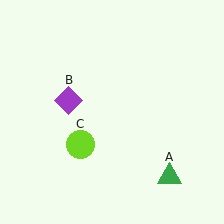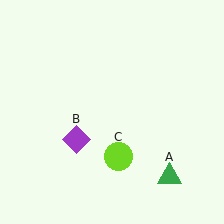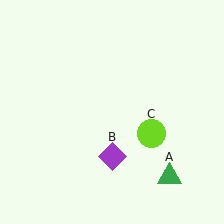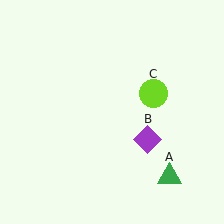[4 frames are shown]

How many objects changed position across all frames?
2 objects changed position: purple diamond (object B), lime circle (object C).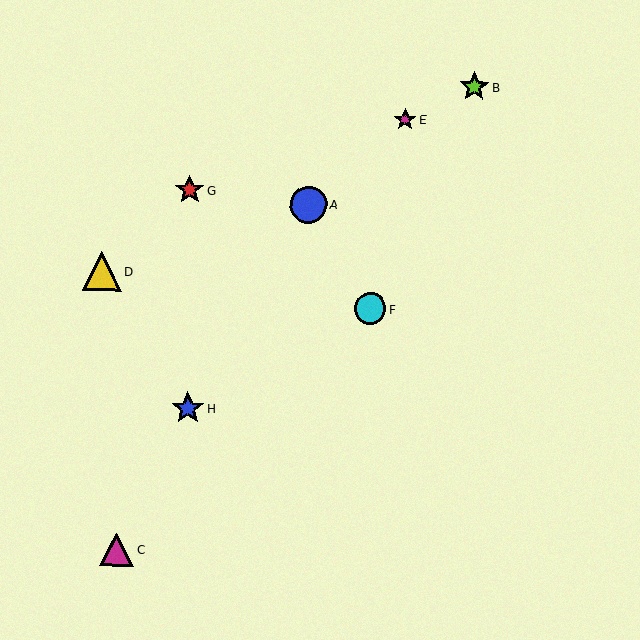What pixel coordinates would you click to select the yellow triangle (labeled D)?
Click at (102, 271) to select the yellow triangle D.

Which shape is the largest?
The yellow triangle (labeled D) is the largest.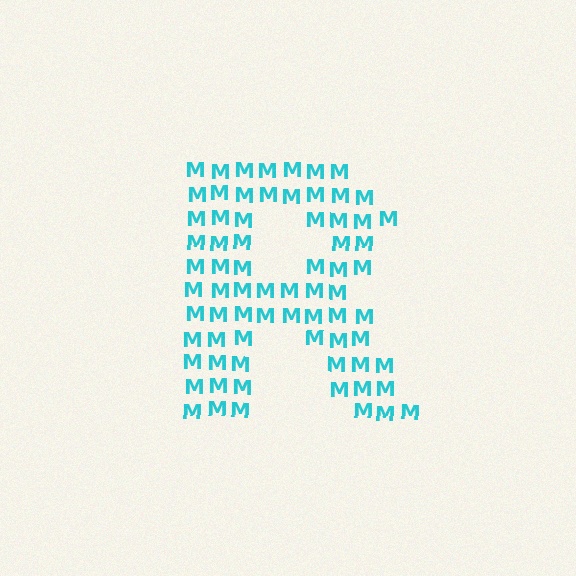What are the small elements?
The small elements are letter M's.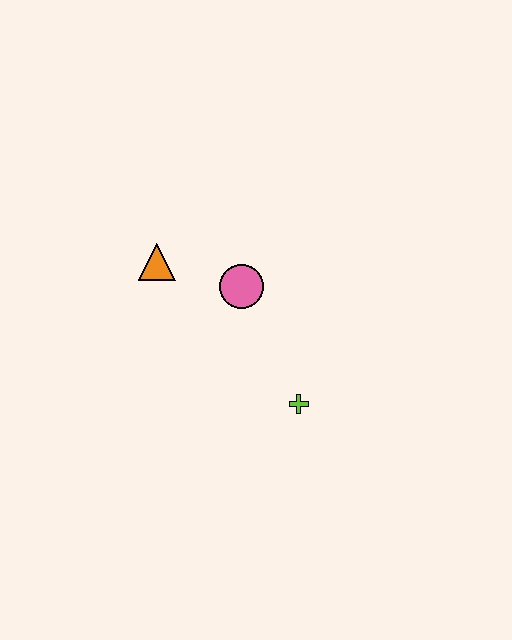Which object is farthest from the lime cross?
The orange triangle is farthest from the lime cross.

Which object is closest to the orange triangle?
The pink circle is closest to the orange triangle.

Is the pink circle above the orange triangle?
No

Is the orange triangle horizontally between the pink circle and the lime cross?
No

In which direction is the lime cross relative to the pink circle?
The lime cross is below the pink circle.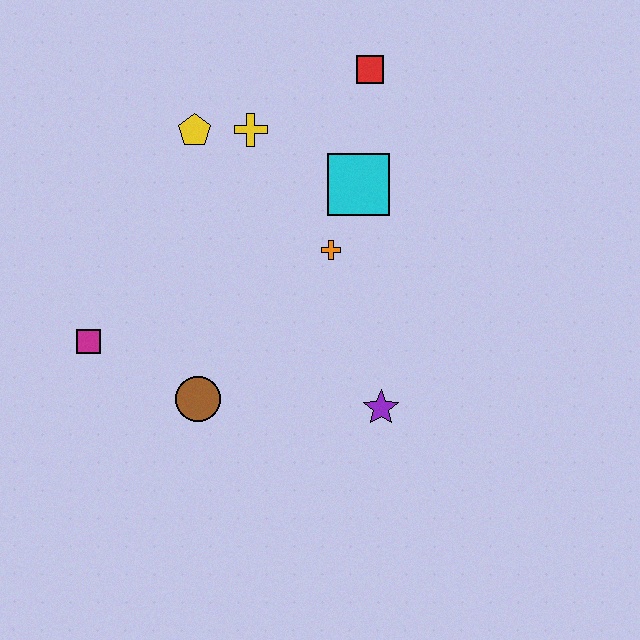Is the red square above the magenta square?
Yes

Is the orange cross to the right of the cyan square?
No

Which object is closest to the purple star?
The orange cross is closest to the purple star.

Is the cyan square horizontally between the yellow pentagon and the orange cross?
No